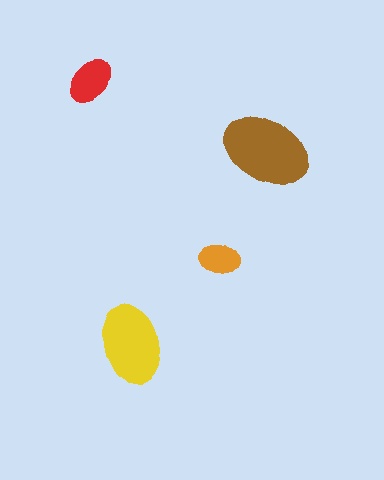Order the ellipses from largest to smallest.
the brown one, the yellow one, the red one, the orange one.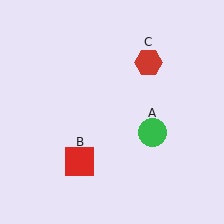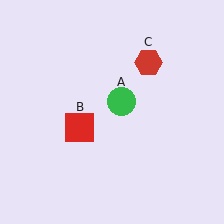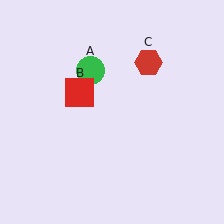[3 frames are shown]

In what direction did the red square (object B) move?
The red square (object B) moved up.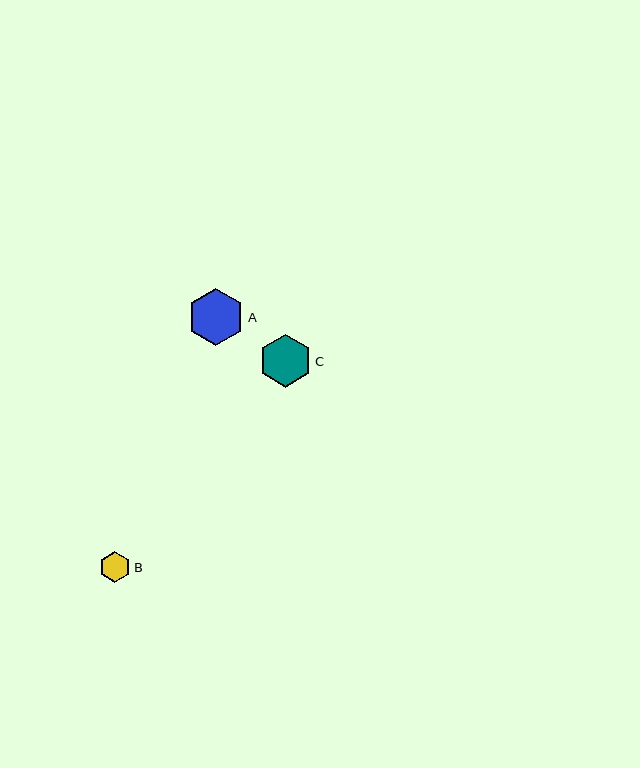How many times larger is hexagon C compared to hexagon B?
Hexagon C is approximately 1.7 times the size of hexagon B.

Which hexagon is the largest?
Hexagon A is the largest with a size of approximately 57 pixels.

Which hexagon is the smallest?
Hexagon B is the smallest with a size of approximately 31 pixels.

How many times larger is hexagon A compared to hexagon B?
Hexagon A is approximately 1.8 times the size of hexagon B.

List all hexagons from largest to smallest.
From largest to smallest: A, C, B.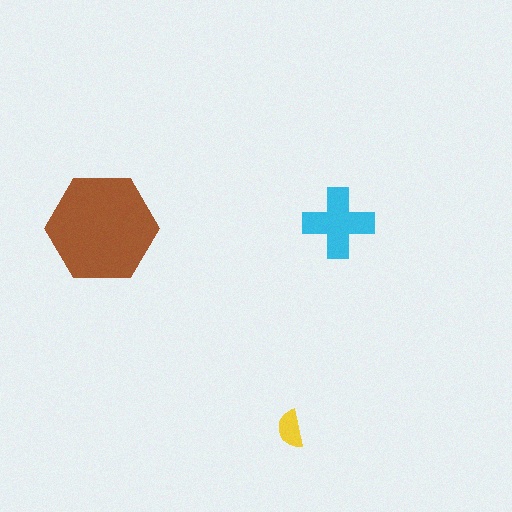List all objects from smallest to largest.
The yellow semicircle, the cyan cross, the brown hexagon.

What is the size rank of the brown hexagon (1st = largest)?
1st.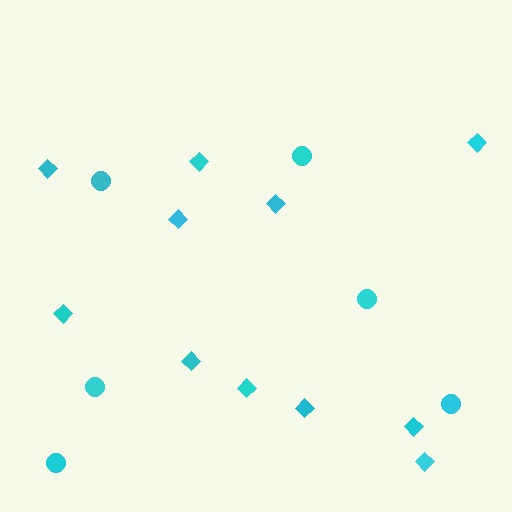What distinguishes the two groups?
There are 2 groups: one group of circles (6) and one group of diamonds (11).